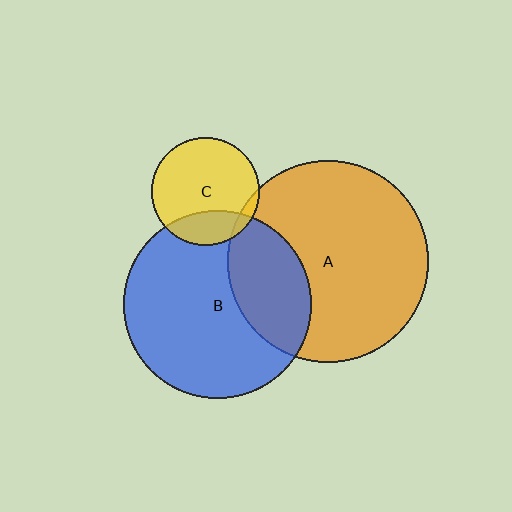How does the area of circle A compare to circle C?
Approximately 3.5 times.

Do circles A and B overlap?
Yes.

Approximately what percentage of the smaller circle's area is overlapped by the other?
Approximately 30%.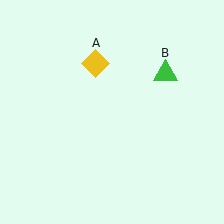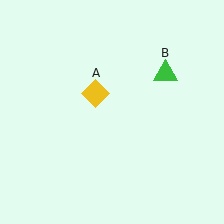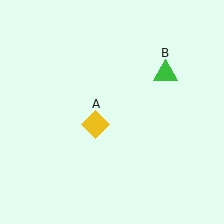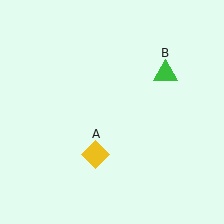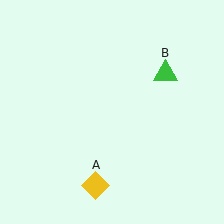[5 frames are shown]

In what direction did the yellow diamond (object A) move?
The yellow diamond (object A) moved down.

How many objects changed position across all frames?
1 object changed position: yellow diamond (object A).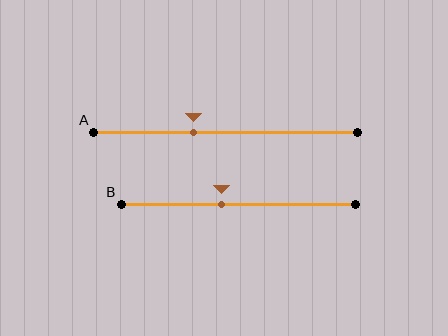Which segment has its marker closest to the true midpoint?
Segment B has its marker closest to the true midpoint.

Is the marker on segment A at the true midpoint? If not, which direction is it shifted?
No, the marker on segment A is shifted to the left by about 12% of the segment length.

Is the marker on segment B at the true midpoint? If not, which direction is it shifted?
No, the marker on segment B is shifted to the left by about 7% of the segment length.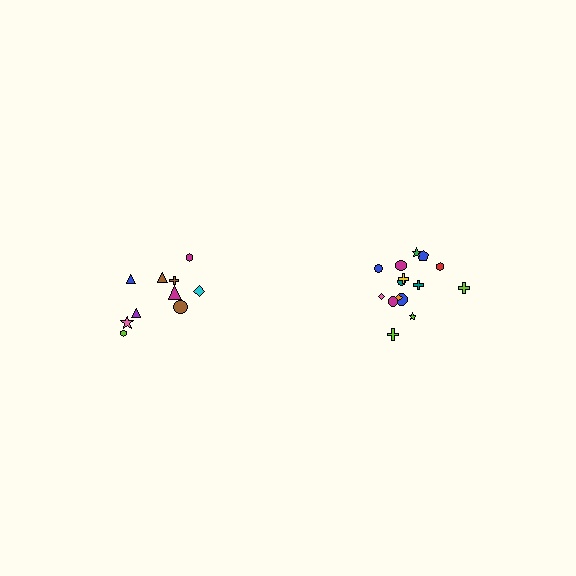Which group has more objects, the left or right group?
The right group.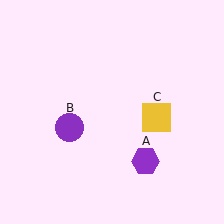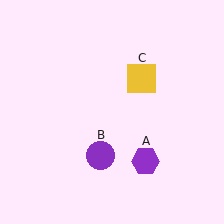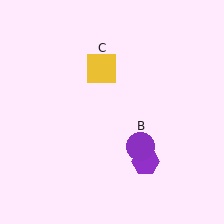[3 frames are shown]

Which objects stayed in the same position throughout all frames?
Purple hexagon (object A) remained stationary.